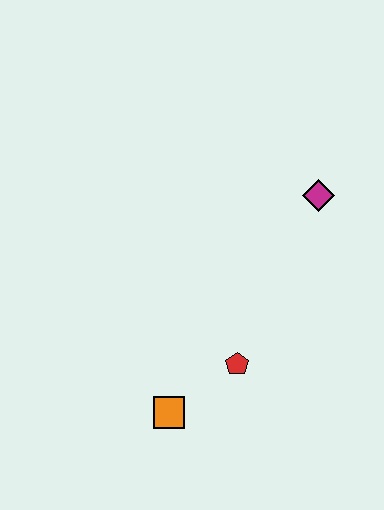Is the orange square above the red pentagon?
No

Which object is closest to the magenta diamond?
The red pentagon is closest to the magenta diamond.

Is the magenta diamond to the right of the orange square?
Yes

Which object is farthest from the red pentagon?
The magenta diamond is farthest from the red pentagon.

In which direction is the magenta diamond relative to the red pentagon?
The magenta diamond is above the red pentagon.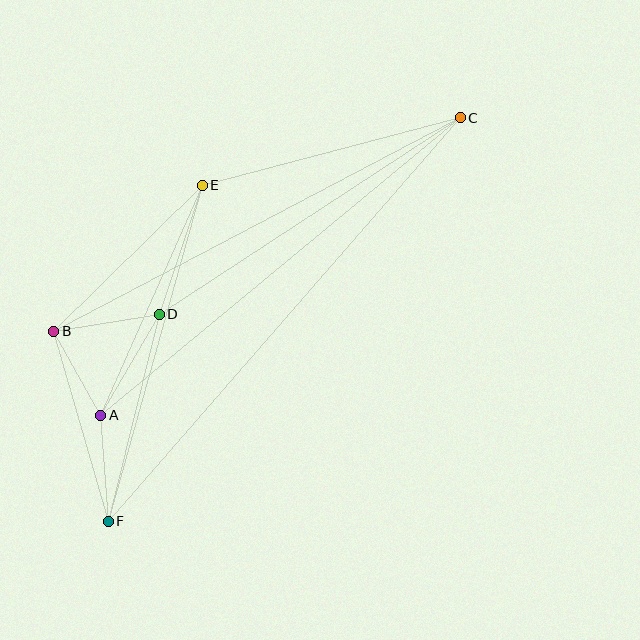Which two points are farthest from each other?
Points C and F are farthest from each other.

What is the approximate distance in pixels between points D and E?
The distance between D and E is approximately 136 pixels.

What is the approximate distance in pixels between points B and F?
The distance between B and F is approximately 197 pixels.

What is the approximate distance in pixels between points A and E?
The distance between A and E is approximately 251 pixels.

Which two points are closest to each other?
Points A and B are closest to each other.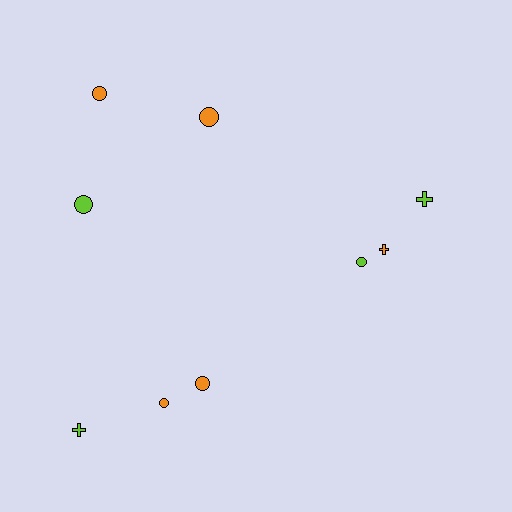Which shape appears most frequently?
Circle, with 6 objects.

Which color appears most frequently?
Orange, with 5 objects.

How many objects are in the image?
There are 9 objects.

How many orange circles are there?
There are 4 orange circles.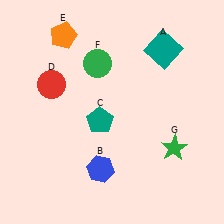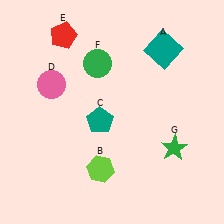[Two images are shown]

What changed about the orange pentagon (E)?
In Image 1, E is orange. In Image 2, it changed to red.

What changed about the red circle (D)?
In Image 1, D is red. In Image 2, it changed to pink.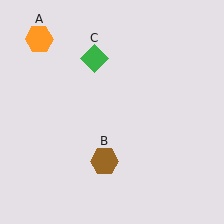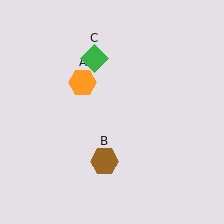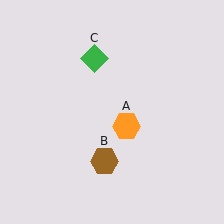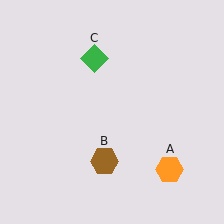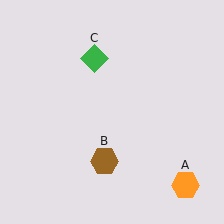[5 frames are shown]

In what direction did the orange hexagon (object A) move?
The orange hexagon (object A) moved down and to the right.